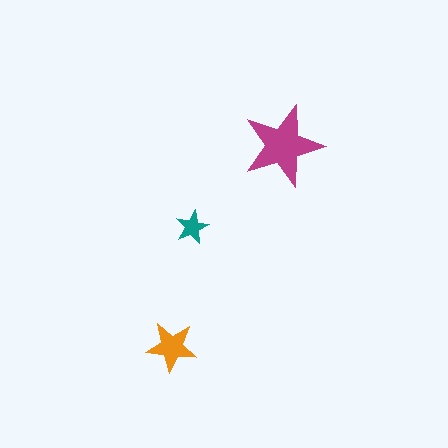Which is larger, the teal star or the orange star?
The orange one.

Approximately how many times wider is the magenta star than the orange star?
About 1.5 times wider.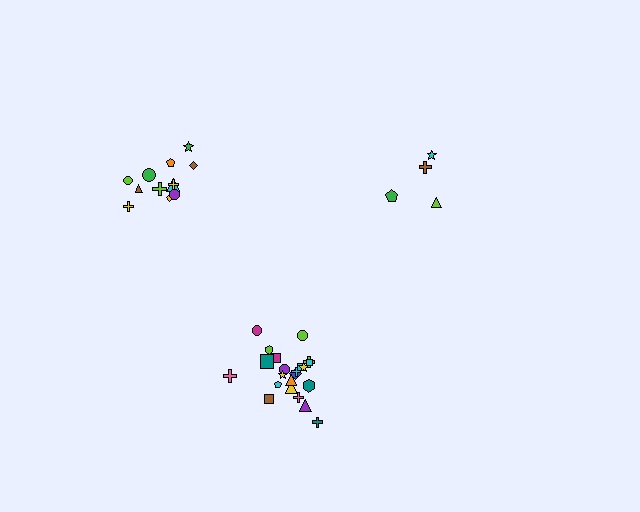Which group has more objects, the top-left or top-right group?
The top-left group.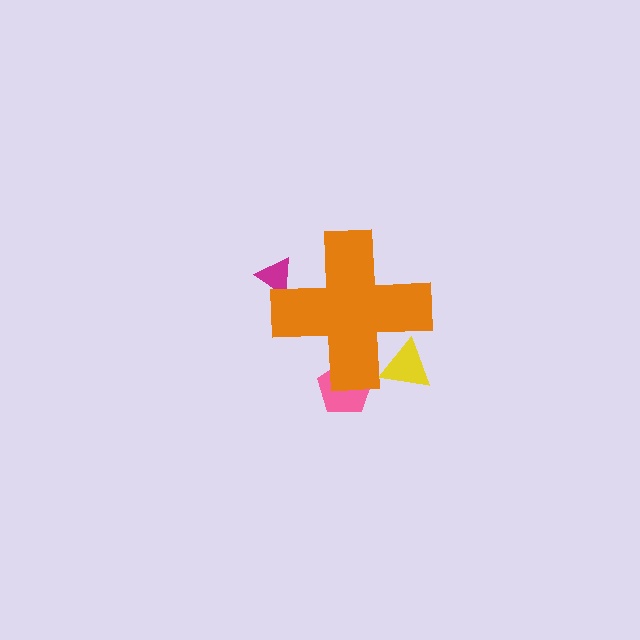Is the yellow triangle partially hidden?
Yes, the yellow triangle is partially hidden behind the orange cross.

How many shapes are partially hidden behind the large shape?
3 shapes are partially hidden.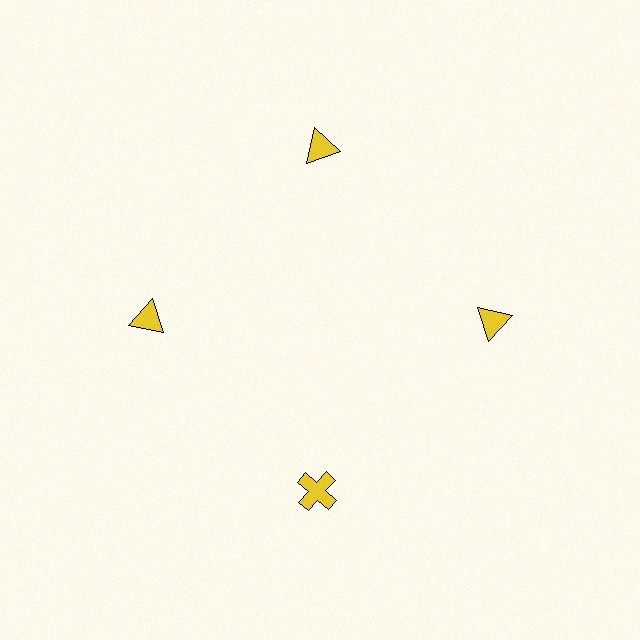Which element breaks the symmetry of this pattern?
The yellow cross at roughly the 6 o'clock position breaks the symmetry. All other shapes are yellow triangles.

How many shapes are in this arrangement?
There are 4 shapes arranged in a ring pattern.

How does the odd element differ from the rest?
It has a different shape: cross instead of triangle.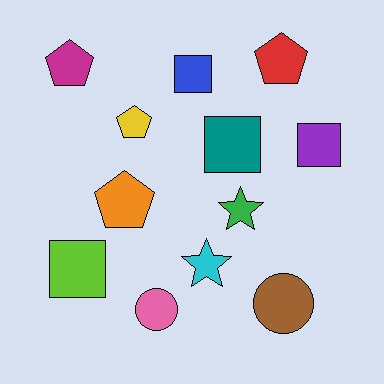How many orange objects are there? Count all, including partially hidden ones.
There is 1 orange object.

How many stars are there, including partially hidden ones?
There are 2 stars.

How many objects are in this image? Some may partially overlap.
There are 12 objects.